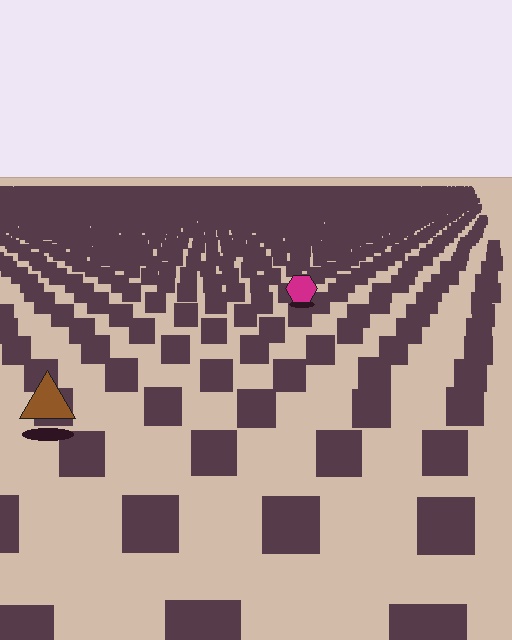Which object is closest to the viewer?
The brown triangle is closest. The texture marks near it are larger and more spread out.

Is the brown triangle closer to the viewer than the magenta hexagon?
Yes. The brown triangle is closer — you can tell from the texture gradient: the ground texture is coarser near it.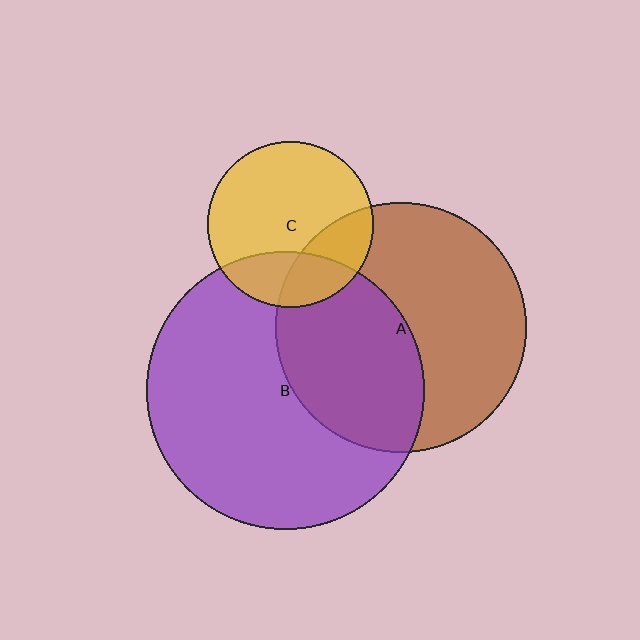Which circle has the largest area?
Circle B (purple).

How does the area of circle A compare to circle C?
Approximately 2.3 times.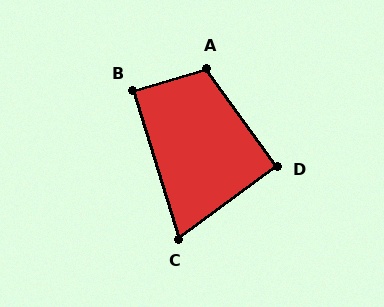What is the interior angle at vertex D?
Approximately 90 degrees (approximately right).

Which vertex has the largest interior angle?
A, at approximately 109 degrees.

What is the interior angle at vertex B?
Approximately 90 degrees (approximately right).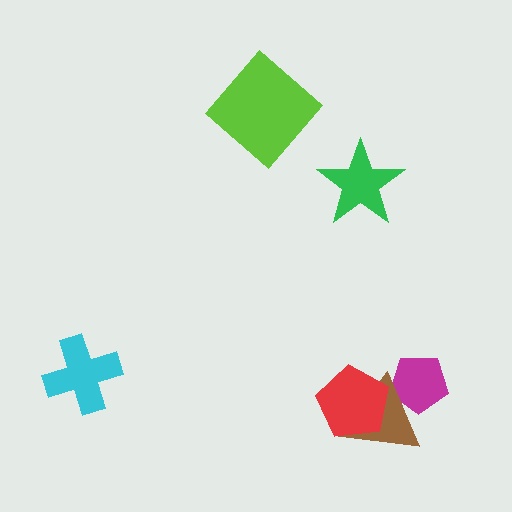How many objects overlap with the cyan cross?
0 objects overlap with the cyan cross.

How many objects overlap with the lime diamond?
0 objects overlap with the lime diamond.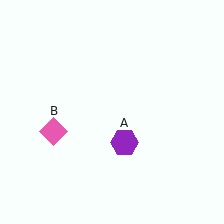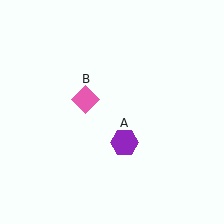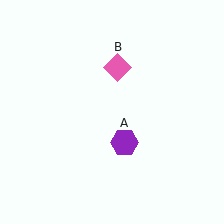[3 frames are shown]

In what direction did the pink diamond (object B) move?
The pink diamond (object B) moved up and to the right.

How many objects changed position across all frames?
1 object changed position: pink diamond (object B).